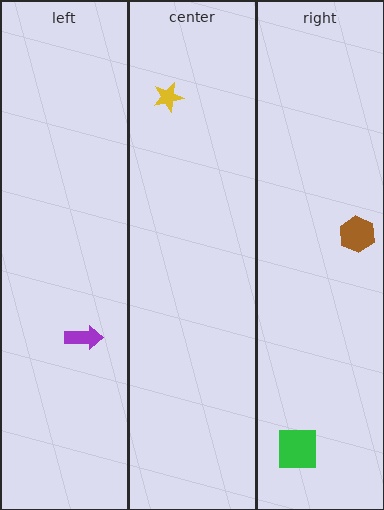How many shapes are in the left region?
1.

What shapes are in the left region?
The purple arrow.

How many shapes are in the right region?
2.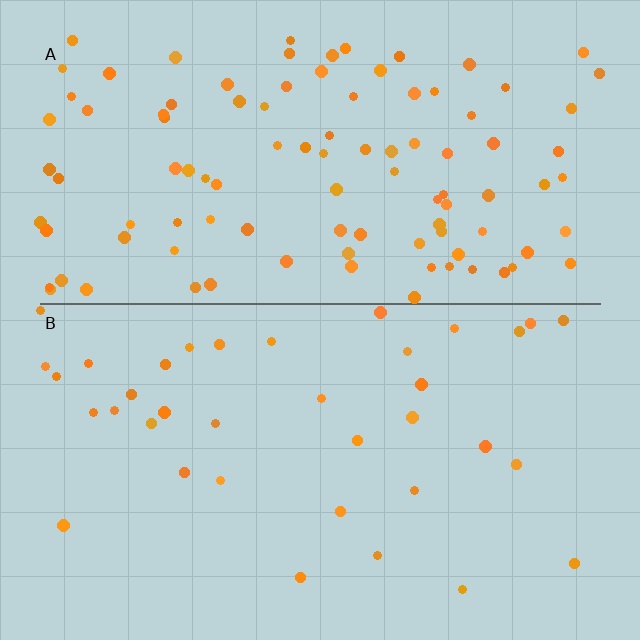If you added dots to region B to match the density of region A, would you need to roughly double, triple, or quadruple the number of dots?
Approximately triple.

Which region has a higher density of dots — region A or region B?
A (the top).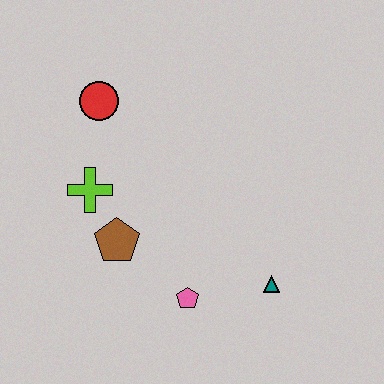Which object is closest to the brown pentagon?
The lime cross is closest to the brown pentagon.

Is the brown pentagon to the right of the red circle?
Yes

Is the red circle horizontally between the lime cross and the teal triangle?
Yes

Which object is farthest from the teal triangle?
The red circle is farthest from the teal triangle.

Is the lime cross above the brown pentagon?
Yes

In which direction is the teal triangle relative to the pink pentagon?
The teal triangle is to the right of the pink pentagon.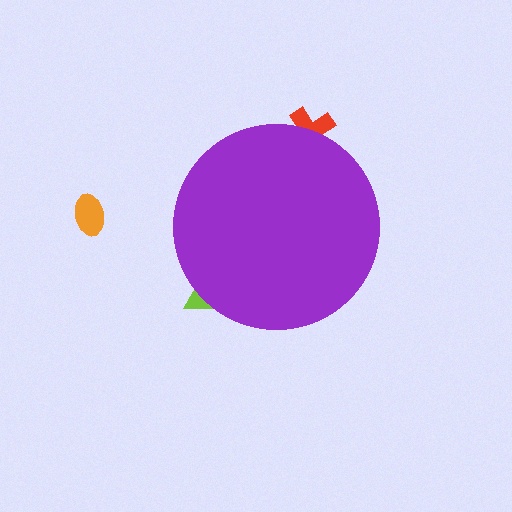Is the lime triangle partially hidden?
Yes, the lime triangle is partially hidden behind the purple circle.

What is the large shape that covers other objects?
A purple circle.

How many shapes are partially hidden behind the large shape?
2 shapes are partially hidden.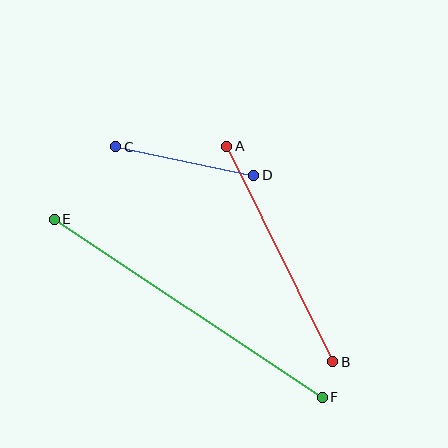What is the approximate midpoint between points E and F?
The midpoint is at approximately (188, 308) pixels.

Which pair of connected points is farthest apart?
Points E and F are farthest apart.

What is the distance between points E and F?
The distance is approximately 321 pixels.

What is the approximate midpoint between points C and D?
The midpoint is at approximately (185, 161) pixels.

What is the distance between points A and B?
The distance is approximately 240 pixels.